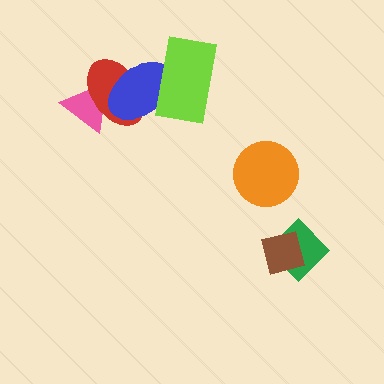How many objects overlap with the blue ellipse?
3 objects overlap with the blue ellipse.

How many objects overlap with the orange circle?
0 objects overlap with the orange circle.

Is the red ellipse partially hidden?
Yes, it is partially covered by another shape.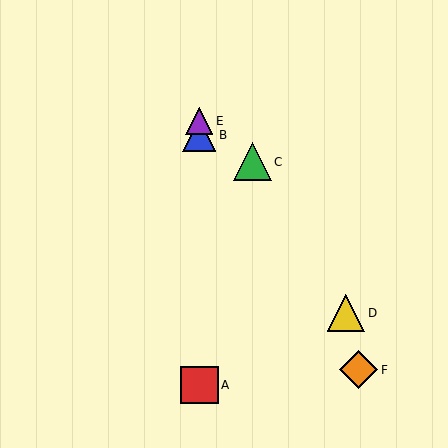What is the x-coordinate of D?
Object D is at x≈346.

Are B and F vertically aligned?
No, B is at x≈199 and F is at x≈359.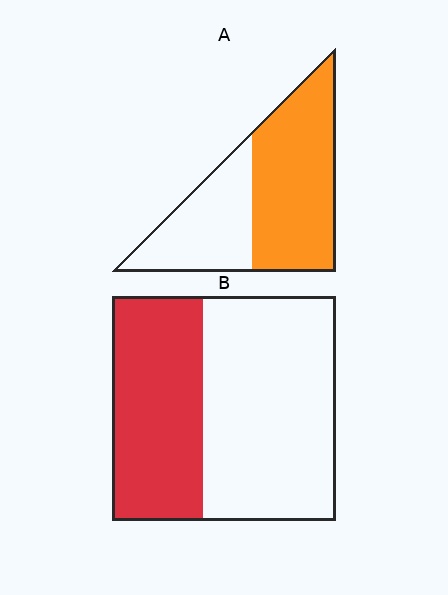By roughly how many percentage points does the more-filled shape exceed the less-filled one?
By roughly 20 percentage points (A over B).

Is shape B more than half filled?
No.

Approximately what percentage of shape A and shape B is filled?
A is approximately 60% and B is approximately 40%.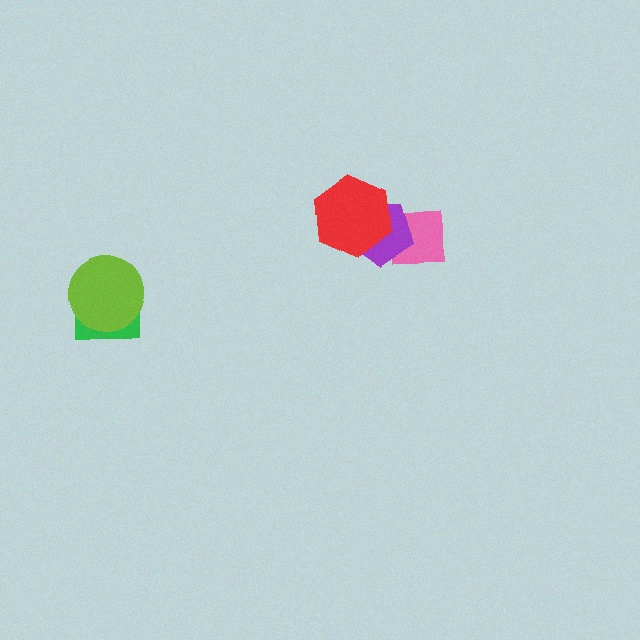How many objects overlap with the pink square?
1 object overlaps with the pink square.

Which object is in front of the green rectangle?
The lime circle is in front of the green rectangle.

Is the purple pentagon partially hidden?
Yes, it is partially covered by another shape.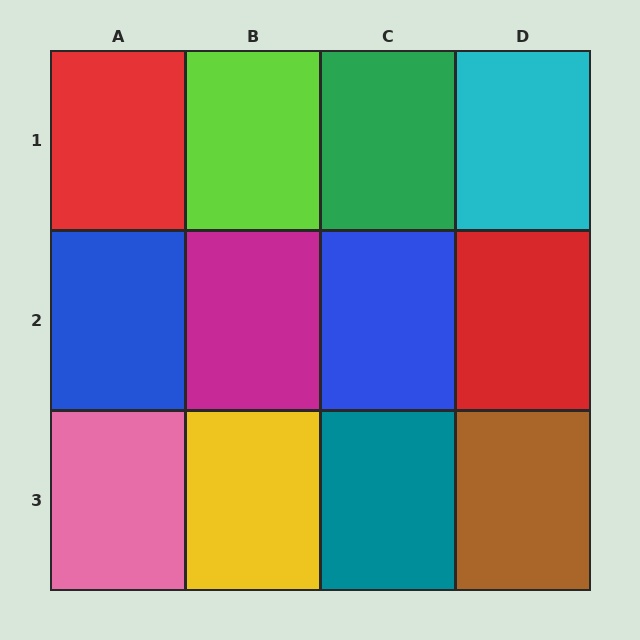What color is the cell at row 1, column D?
Cyan.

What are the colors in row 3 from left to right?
Pink, yellow, teal, brown.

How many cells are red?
2 cells are red.